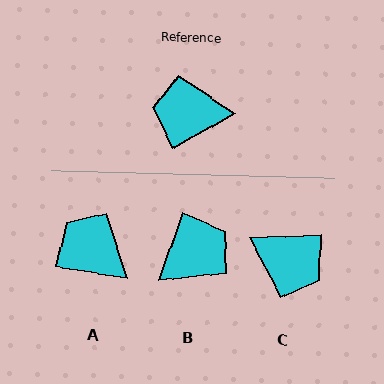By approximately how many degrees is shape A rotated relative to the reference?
Approximately 38 degrees clockwise.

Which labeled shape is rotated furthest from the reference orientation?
C, about 152 degrees away.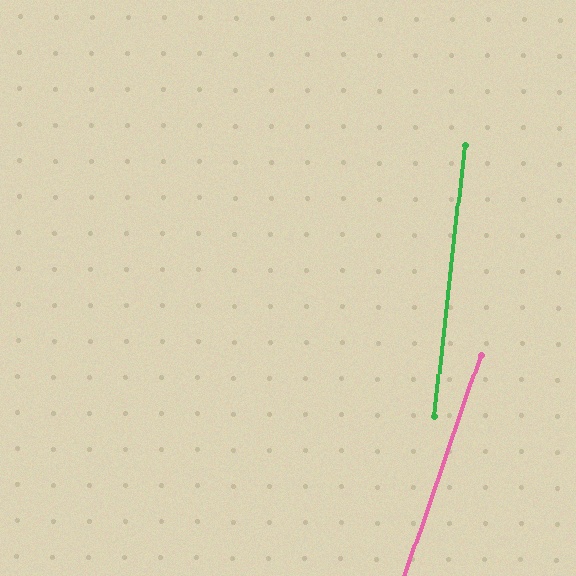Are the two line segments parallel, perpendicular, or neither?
Neither parallel nor perpendicular — they differ by about 13°.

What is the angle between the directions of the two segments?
Approximately 13 degrees.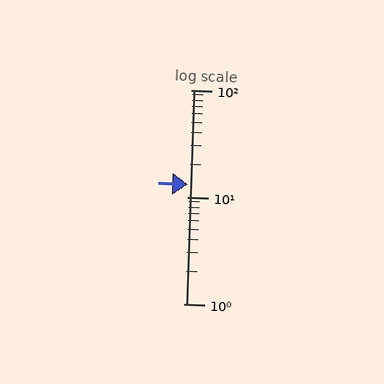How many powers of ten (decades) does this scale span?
The scale spans 2 decades, from 1 to 100.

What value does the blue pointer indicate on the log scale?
The pointer indicates approximately 13.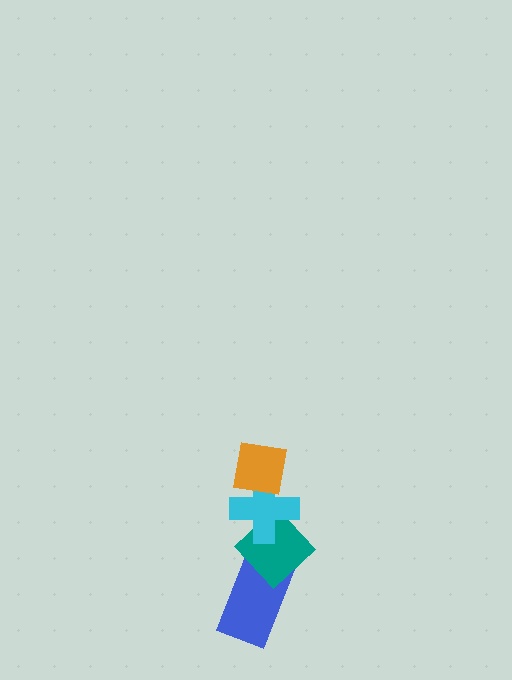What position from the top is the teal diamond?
The teal diamond is 3rd from the top.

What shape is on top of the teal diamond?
The cyan cross is on top of the teal diamond.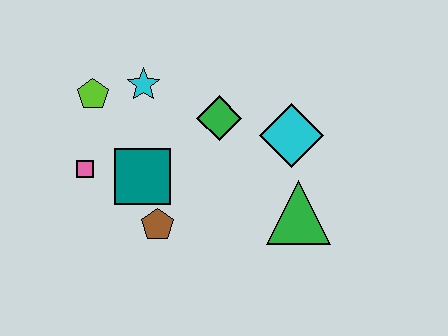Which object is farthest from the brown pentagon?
The cyan diamond is farthest from the brown pentagon.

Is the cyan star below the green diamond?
No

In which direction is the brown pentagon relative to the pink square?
The brown pentagon is to the right of the pink square.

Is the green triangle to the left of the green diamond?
No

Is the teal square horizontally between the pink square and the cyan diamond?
Yes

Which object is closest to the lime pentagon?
The cyan star is closest to the lime pentagon.